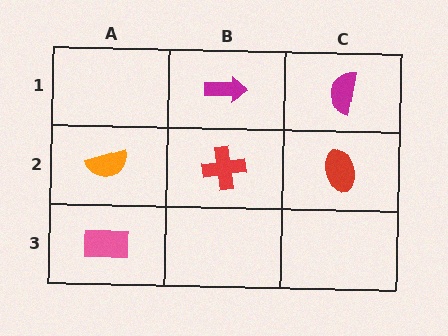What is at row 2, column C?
A red ellipse.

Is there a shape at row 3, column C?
No, that cell is empty.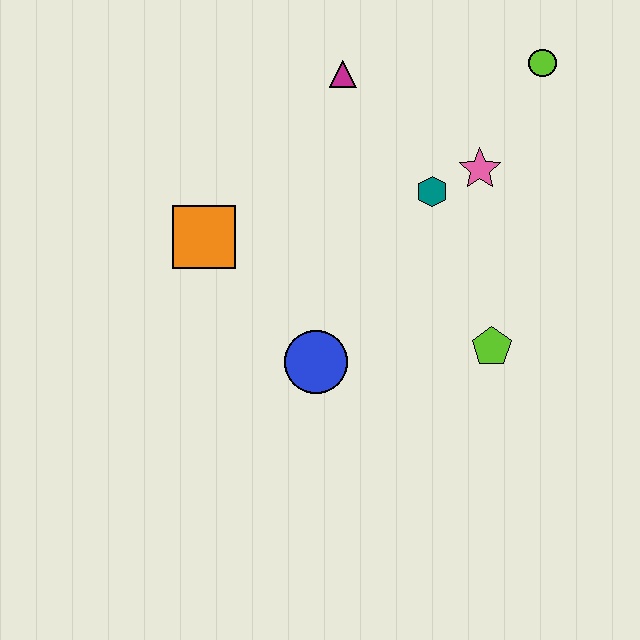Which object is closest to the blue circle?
The orange square is closest to the blue circle.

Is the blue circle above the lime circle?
No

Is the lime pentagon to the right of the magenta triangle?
Yes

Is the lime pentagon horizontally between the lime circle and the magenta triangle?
Yes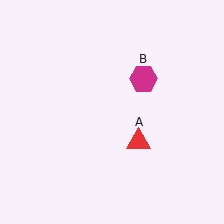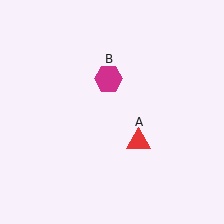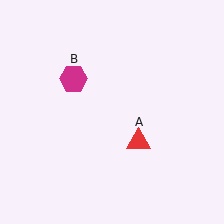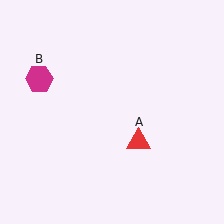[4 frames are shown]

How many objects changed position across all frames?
1 object changed position: magenta hexagon (object B).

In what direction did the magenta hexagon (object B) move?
The magenta hexagon (object B) moved left.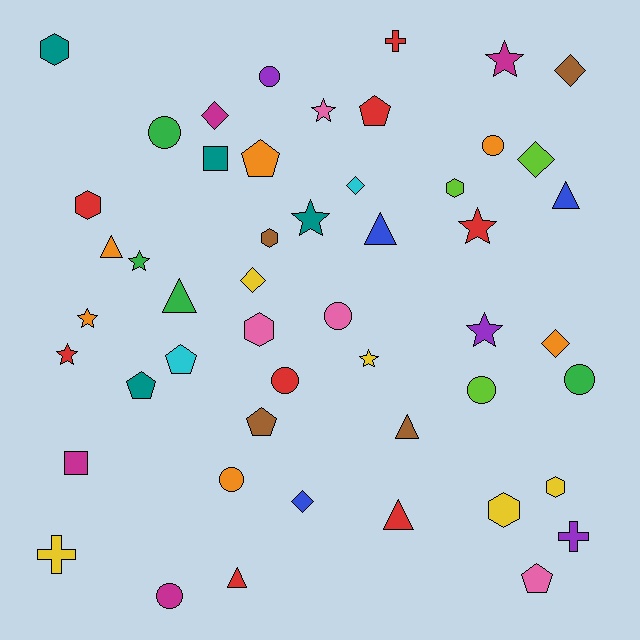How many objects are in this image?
There are 50 objects.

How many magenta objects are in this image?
There are 4 magenta objects.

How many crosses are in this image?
There are 3 crosses.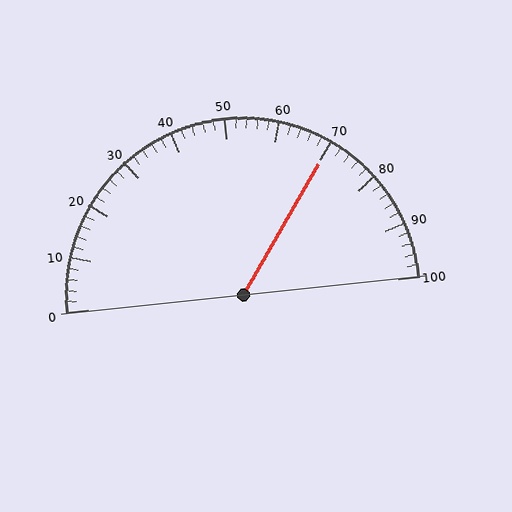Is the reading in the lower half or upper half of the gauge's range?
The reading is in the upper half of the range (0 to 100).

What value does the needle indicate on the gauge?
The needle indicates approximately 70.